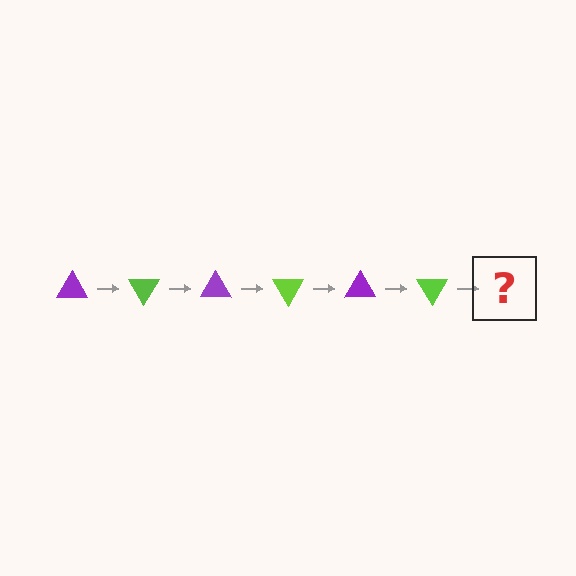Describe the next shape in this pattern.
It should be a purple triangle, rotated 360 degrees from the start.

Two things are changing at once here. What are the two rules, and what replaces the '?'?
The two rules are that it rotates 60 degrees each step and the color cycles through purple and lime. The '?' should be a purple triangle, rotated 360 degrees from the start.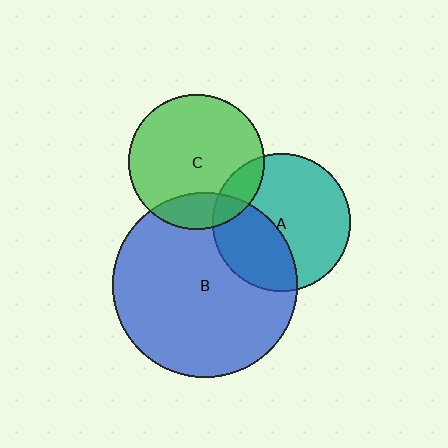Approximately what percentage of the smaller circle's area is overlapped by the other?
Approximately 35%.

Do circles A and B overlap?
Yes.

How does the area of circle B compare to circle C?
Approximately 1.9 times.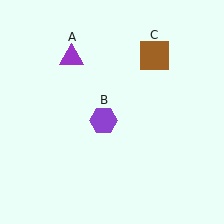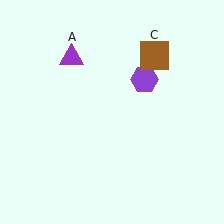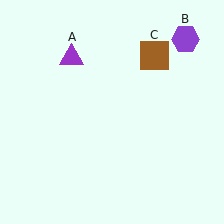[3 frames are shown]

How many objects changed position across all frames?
1 object changed position: purple hexagon (object B).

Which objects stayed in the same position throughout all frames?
Purple triangle (object A) and brown square (object C) remained stationary.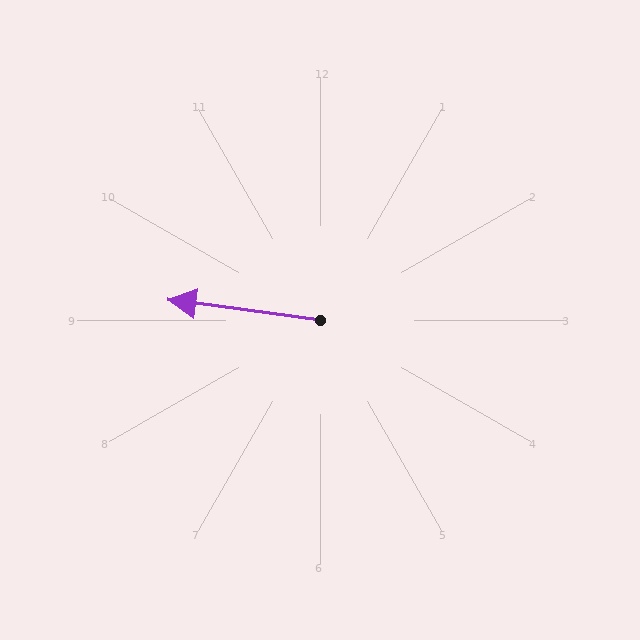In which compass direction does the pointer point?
West.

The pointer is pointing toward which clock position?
Roughly 9 o'clock.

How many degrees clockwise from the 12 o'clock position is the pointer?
Approximately 278 degrees.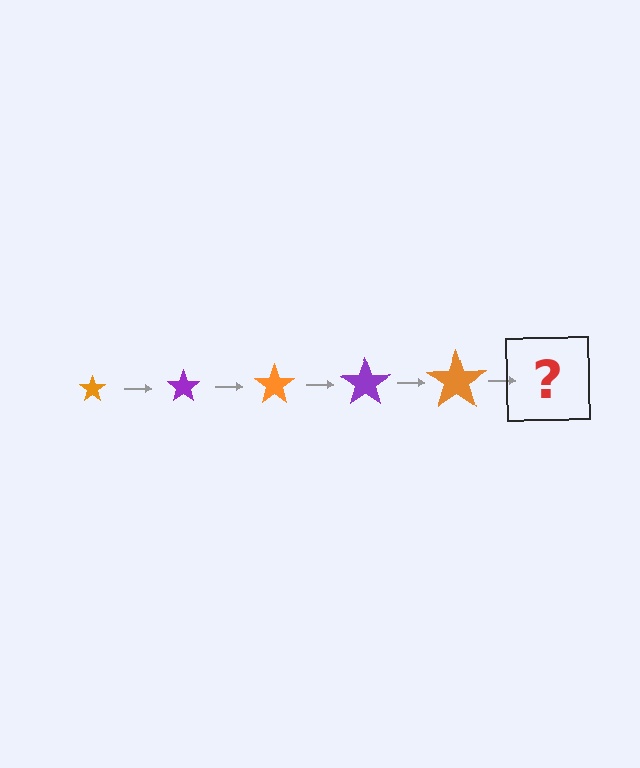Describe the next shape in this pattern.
It should be a purple star, larger than the previous one.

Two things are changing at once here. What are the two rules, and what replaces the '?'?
The two rules are that the star grows larger each step and the color cycles through orange and purple. The '?' should be a purple star, larger than the previous one.